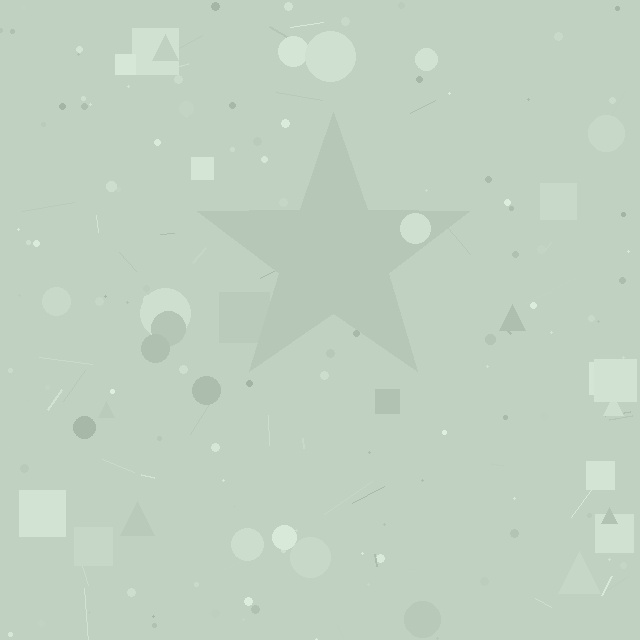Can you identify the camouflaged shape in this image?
The camouflaged shape is a star.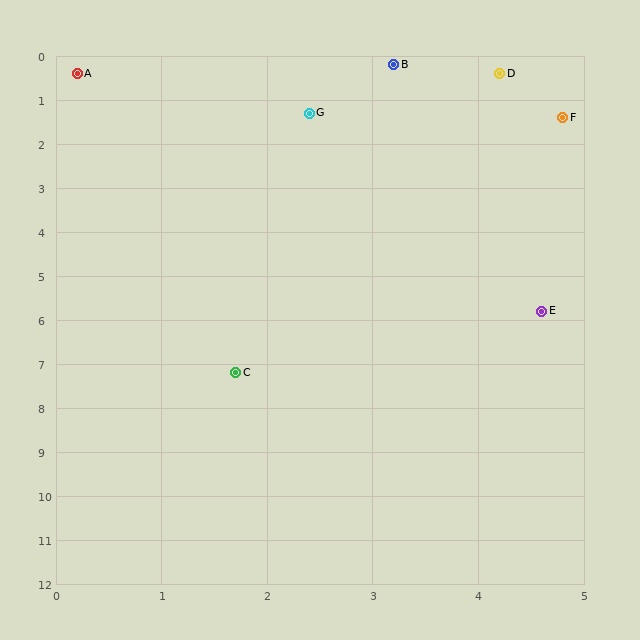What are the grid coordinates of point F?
Point F is at approximately (4.8, 1.4).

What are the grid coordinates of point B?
Point B is at approximately (3.2, 0.2).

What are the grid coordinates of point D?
Point D is at approximately (4.2, 0.4).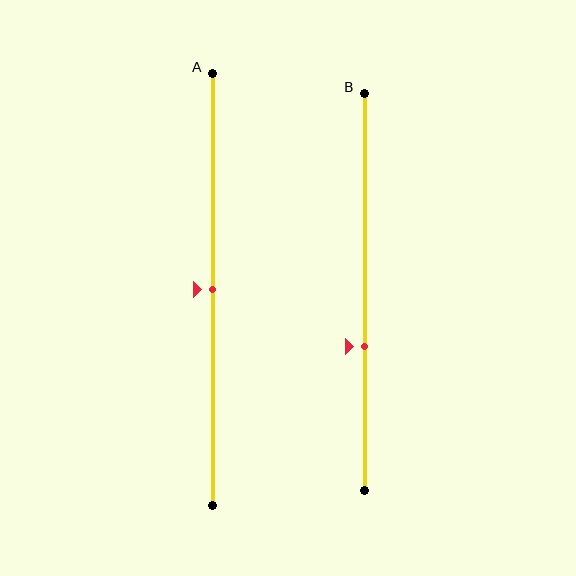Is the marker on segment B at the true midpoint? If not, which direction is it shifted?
No, the marker on segment B is shifted downward by about 14% of the segment length.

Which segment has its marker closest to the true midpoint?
Segment A has its marker closest to the true midpoint.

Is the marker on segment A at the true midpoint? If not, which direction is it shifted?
Yes, the marker on segment A is at the true midpoint.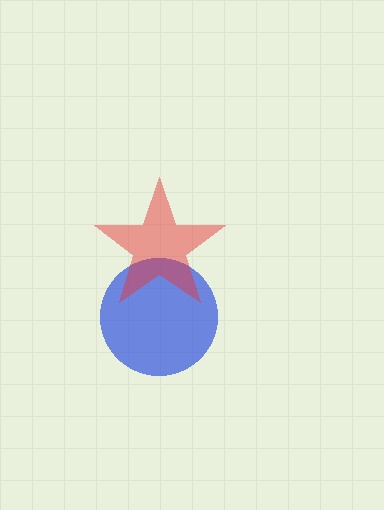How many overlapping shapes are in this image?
There are 2 overlapping shapes in the image.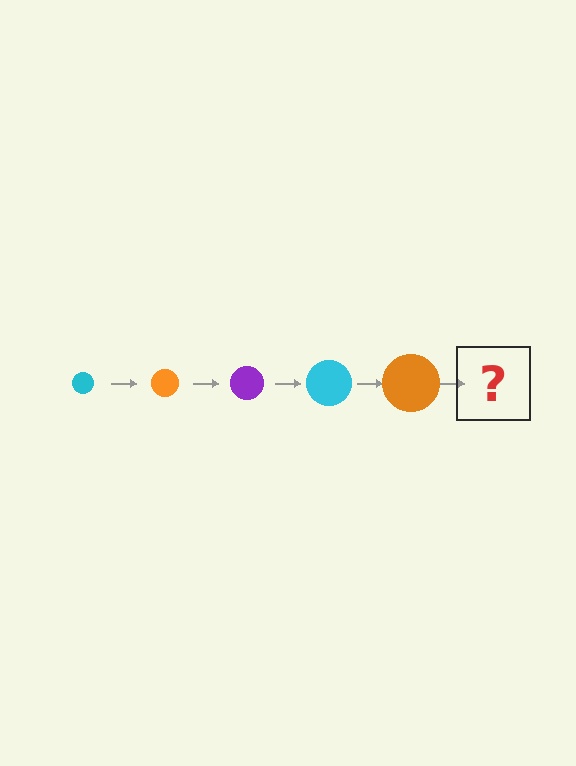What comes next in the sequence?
The next element should be a purple circle, larger than the previous one.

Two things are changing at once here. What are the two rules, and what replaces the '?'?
The two rules are that the circle grows larger each step and the color cycles through cyan, orange, and purple. The '?' should be a purple circle, larger than the previous one.